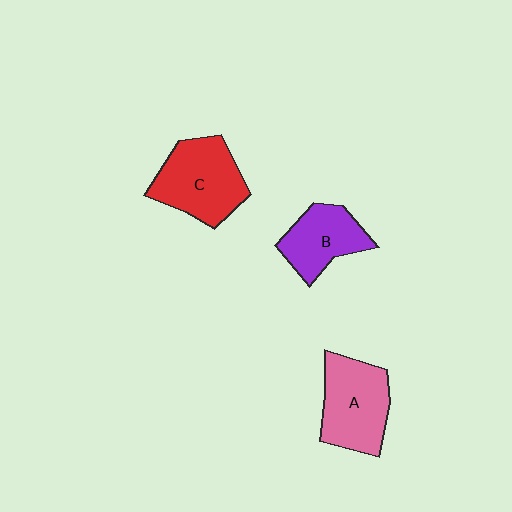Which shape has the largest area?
Shape C (red).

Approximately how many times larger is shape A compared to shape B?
Approximately 1.3 times.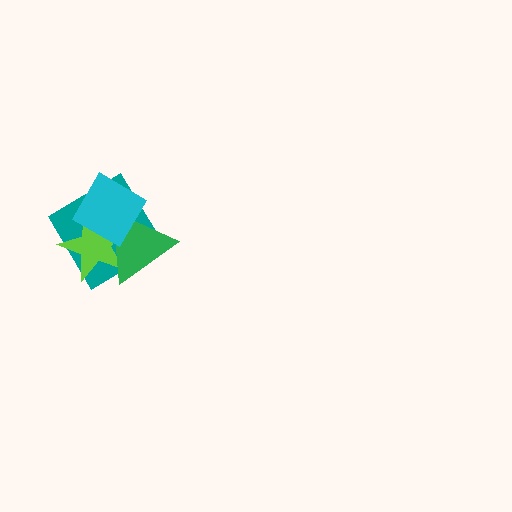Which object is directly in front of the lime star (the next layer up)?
The green triangle is directly in front of the lime star.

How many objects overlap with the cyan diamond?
3 objects overlap with the cyan diamond.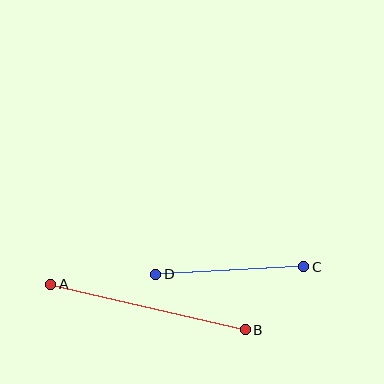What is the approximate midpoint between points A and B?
The midpoint is at approximately (148, 307) pixels.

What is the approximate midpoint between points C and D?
The midpoint is at approximately (230, 271) pixels.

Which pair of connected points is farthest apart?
Points A and B are farthest apart.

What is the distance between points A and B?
The distance is approximately 200 pixels.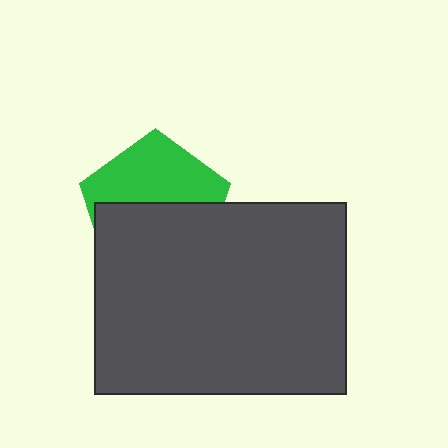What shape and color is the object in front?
The object in front is a dark gray rectangle.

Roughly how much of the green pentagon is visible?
About half of it is visible (roughly 46%).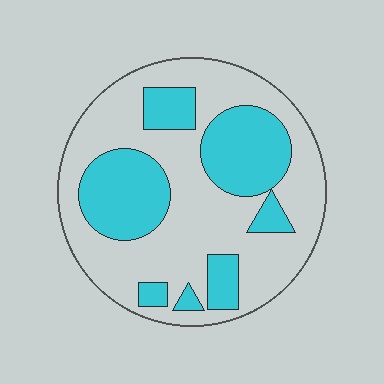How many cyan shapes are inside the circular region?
7.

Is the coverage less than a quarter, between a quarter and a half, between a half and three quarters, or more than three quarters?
Between a quarter and a half.